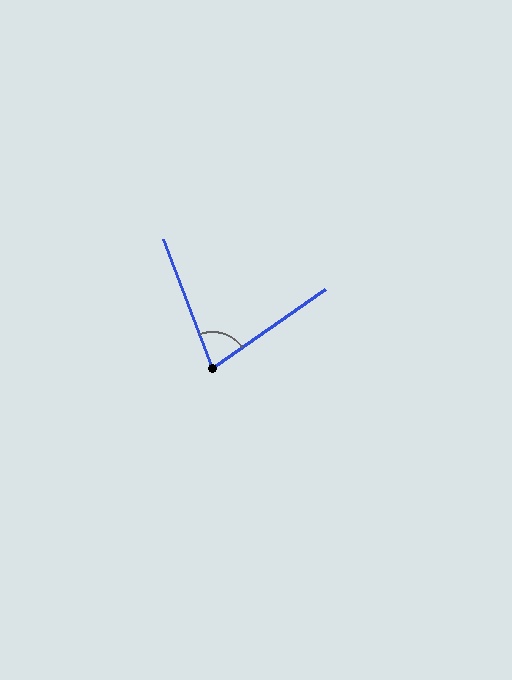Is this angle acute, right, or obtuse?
It is acute.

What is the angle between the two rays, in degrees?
Approximately 76 degrees.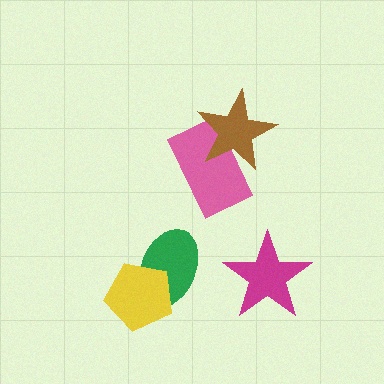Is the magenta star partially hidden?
No, no other shape covers it.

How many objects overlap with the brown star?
1 object overlaps with the brown star.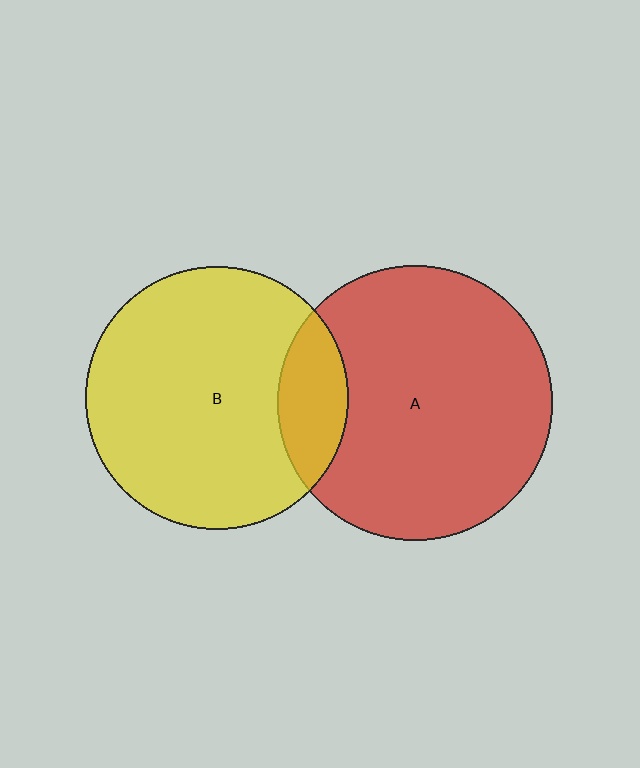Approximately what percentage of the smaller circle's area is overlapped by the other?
Approximately 15%.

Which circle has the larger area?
Circle A (red).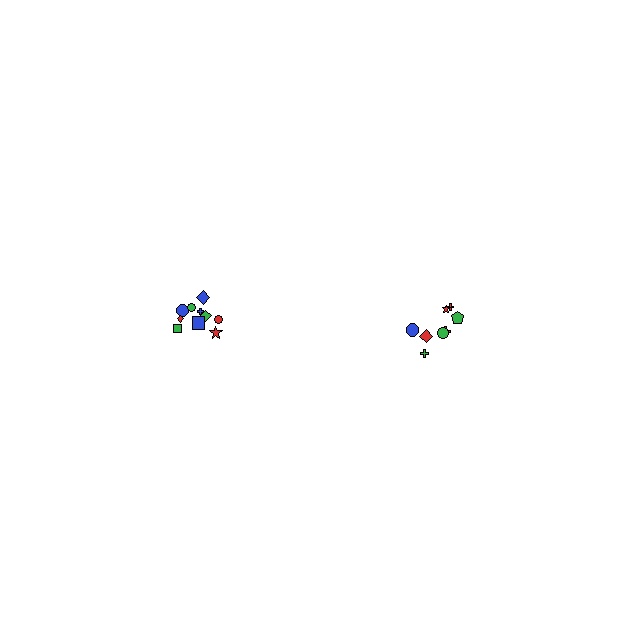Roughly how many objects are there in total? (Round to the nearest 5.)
Roughly 20 objects in total.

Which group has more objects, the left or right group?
The left group.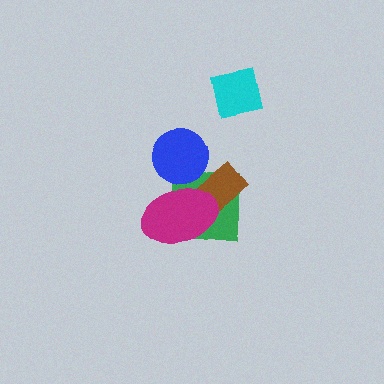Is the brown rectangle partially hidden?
Yes, it is partially covered by another shape.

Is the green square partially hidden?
Yes, it is partially covered by another shape.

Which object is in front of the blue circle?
The magenta ellipse is in front of the blue circle.